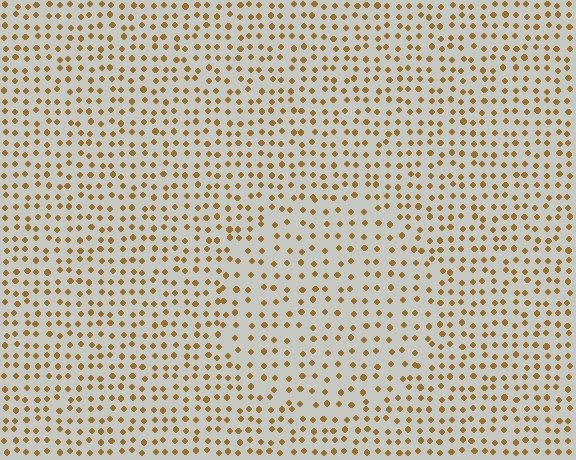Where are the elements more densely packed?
The elements are more densely packed outside the circle boundary.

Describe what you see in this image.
The image contains small brown elements arranged at two different densities. A circle-shaped region is visible where the elements are less densely packed than the surrounding area.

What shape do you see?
I see a circle.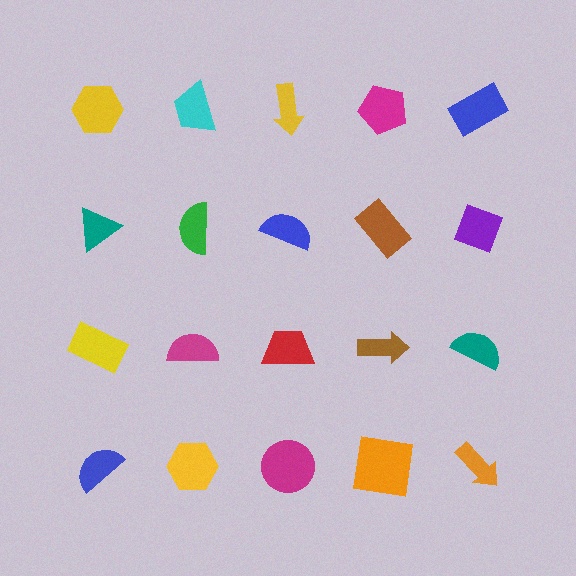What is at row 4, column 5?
An orange arrow.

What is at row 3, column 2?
A magenta semicircle.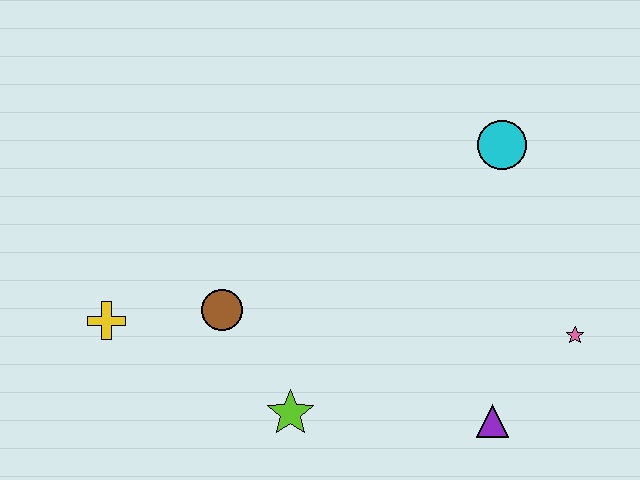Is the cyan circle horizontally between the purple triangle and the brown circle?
No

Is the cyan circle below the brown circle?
No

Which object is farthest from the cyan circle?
The yellow cross is farthest from the cyan circle.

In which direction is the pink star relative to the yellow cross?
The pink star is to the right of the yellow cross.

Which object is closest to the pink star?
The purple triangle is closest to the pink star.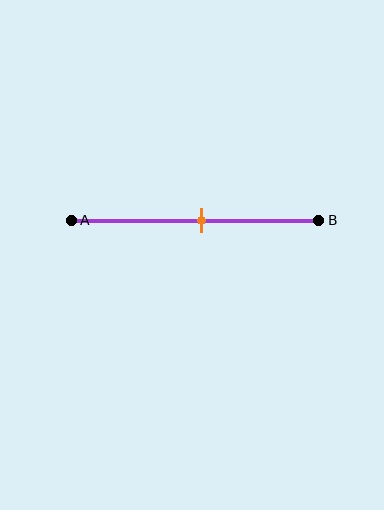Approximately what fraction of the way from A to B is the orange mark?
The orange mark is approximately 55% of the way from A to B.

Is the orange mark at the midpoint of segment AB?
Yes, the mark is approximately at the midpoint.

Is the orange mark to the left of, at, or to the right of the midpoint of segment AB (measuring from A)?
The orange mark is approximately at the midpoint of segment AB.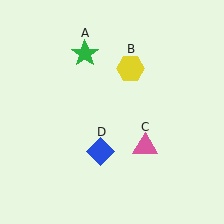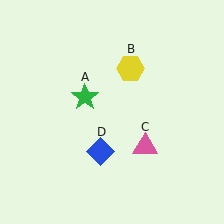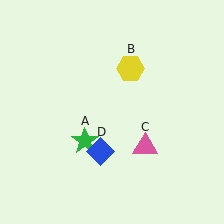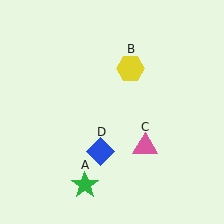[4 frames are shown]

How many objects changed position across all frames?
1 object changed position: green star (object A).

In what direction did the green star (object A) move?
The green star (object A) moved down.